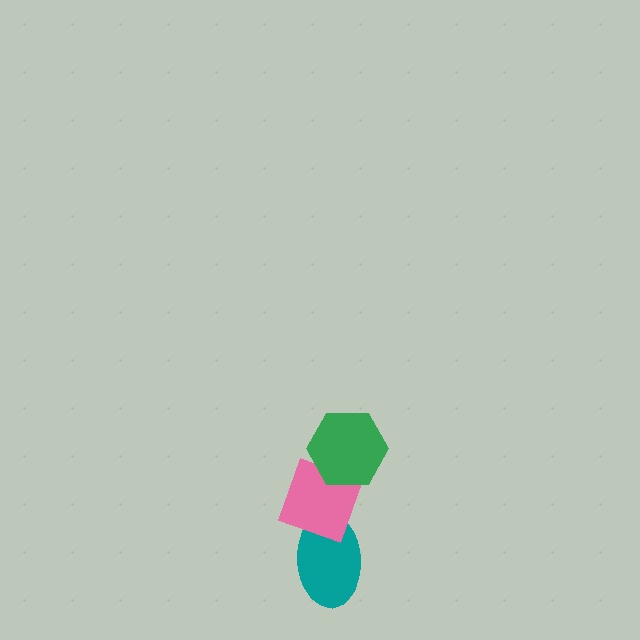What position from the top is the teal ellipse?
The teal ellipse is 3rd from the top.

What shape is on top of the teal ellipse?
The pink diamond is on top of the teal ellipse.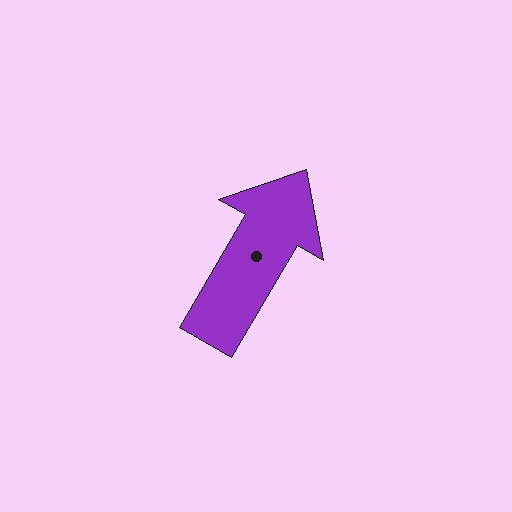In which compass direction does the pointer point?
Northeast.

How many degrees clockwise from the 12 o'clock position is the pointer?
Approximately 30 degrees.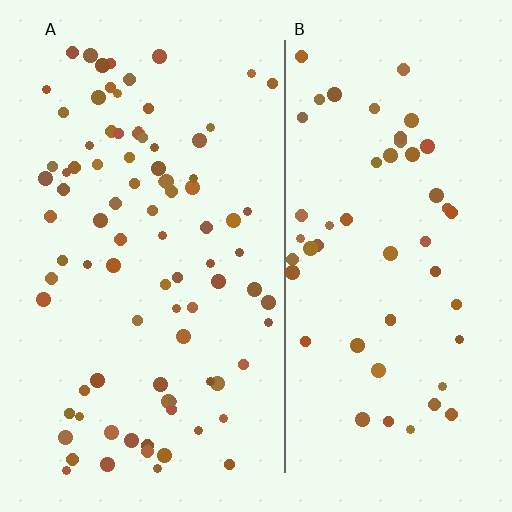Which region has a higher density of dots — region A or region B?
A (the left).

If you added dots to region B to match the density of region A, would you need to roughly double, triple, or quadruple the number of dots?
Approximately double.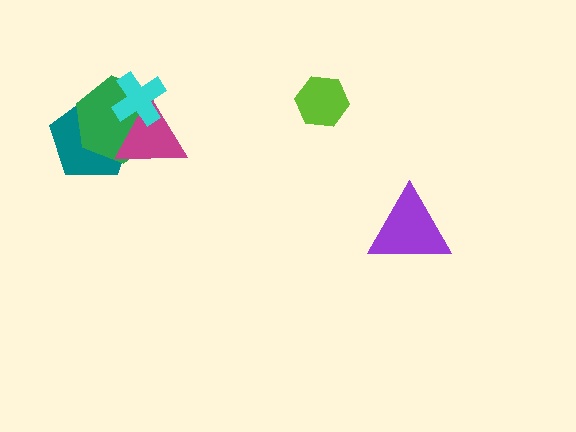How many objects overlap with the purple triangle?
0 objects overlap with the purple triangle.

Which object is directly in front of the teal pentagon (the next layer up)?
The green hexagon is directly in front of the teal pentagon.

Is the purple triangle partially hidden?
No, no other shape covers it.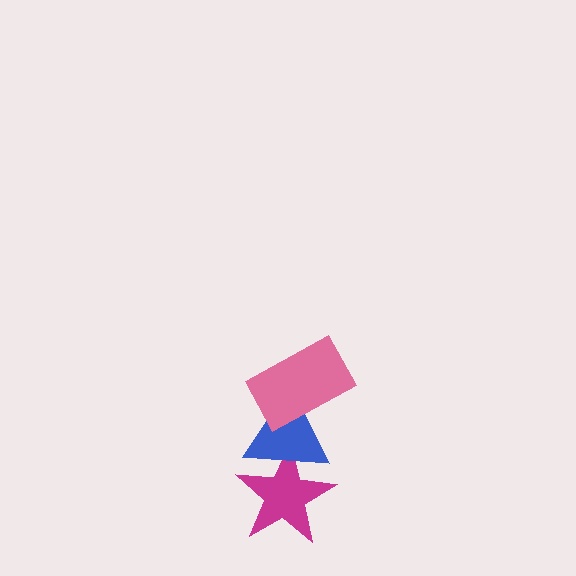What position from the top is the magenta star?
The magenta star is 3rd from the top.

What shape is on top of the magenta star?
The blue triangle is on top of the magenta star.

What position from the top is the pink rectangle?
The pink rectangle is 1st from the top.